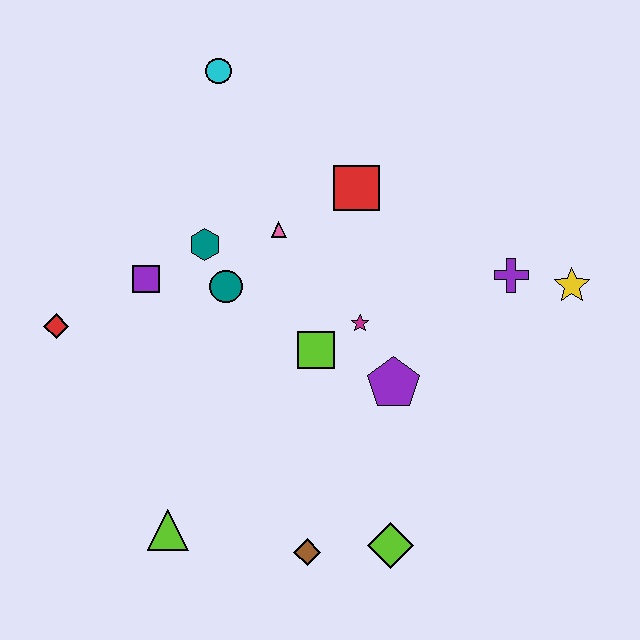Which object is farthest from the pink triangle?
The lime diamond is farthest from the pink triangle.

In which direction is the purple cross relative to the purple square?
The purple cross is to the right of the purple square.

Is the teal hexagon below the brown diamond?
No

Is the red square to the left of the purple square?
No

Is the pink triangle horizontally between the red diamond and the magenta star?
Yes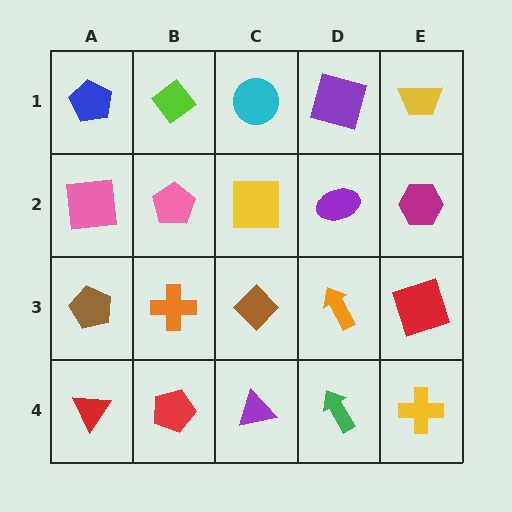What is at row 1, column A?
A blue pentagon.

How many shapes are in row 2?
5 shapes.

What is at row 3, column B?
An orange cross.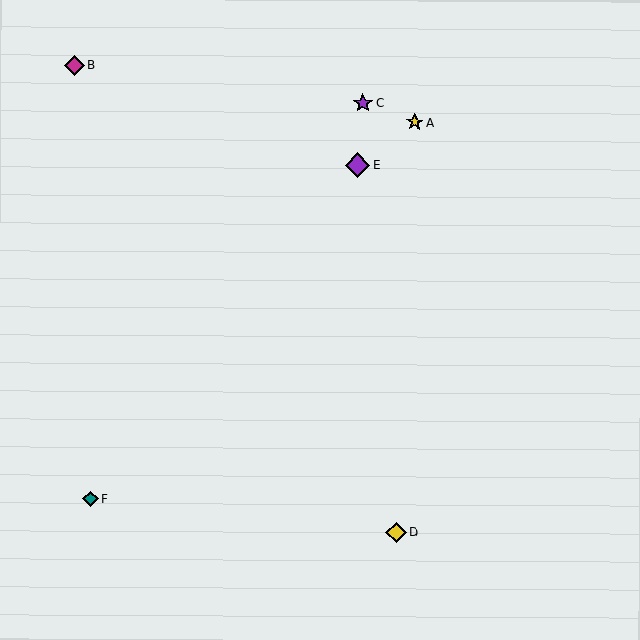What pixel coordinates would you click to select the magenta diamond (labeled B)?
Click at (74, 65) to select the magenta diamond B.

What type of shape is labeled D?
Shape D is a yellow diamond.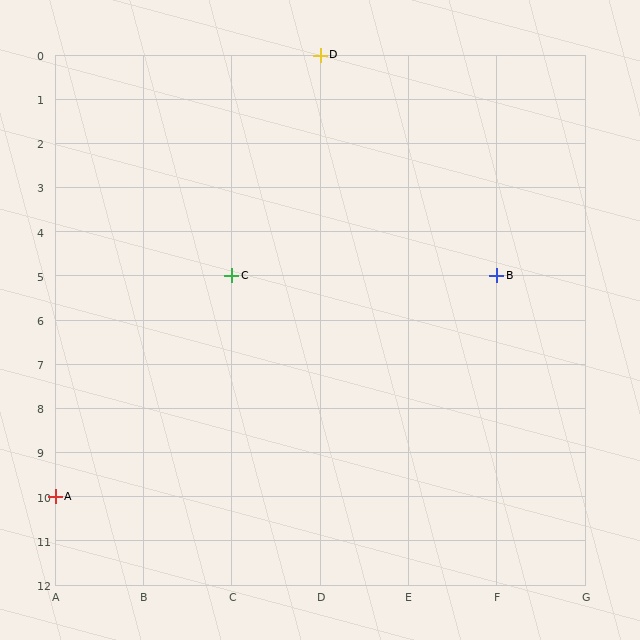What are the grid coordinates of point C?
Point C is at grid coordinates (C, 5).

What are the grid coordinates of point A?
Point A is at grid coordinates (A, 10).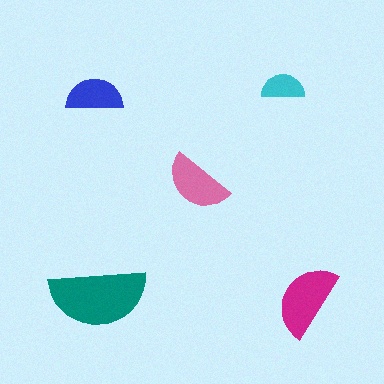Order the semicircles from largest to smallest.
the teal one, the magenta one, the pink one, the blue one, the cyan one.